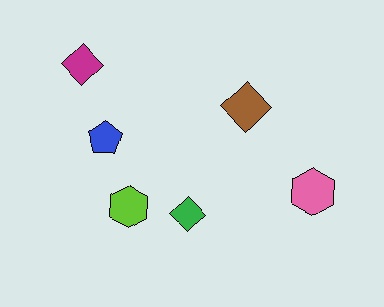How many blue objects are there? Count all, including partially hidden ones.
There is 1 blue object.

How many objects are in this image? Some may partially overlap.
There are 6 objects.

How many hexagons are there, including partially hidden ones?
There are 2 hexagons.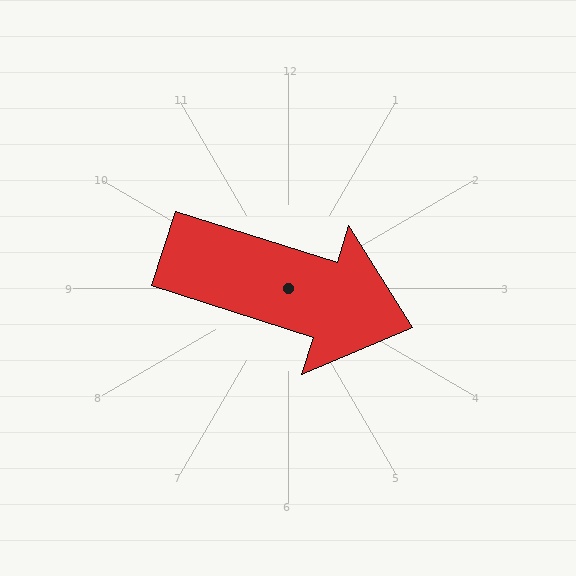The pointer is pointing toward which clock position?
Roughly 4 o'clock.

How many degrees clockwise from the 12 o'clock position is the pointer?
Approximately 108 degrees.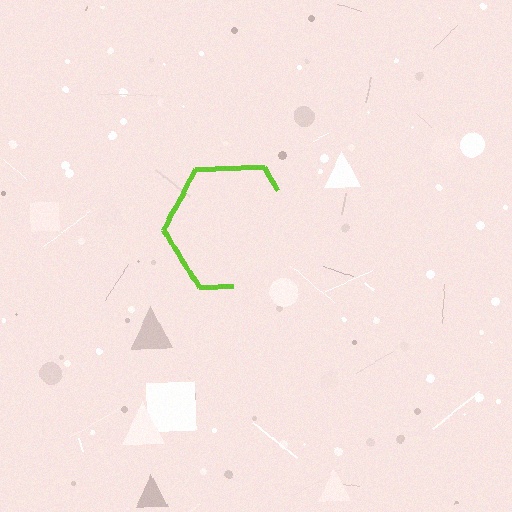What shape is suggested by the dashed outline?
The dashed outline suggests a hexagon.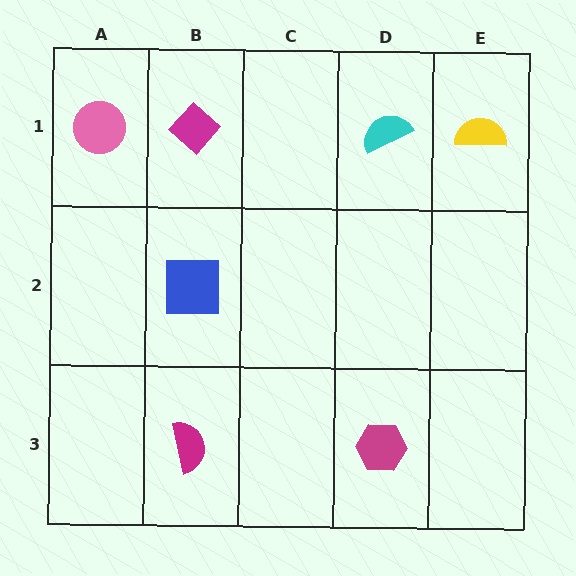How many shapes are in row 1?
4 shapes.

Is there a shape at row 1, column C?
No, that cell is empty.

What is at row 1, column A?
A pink circle.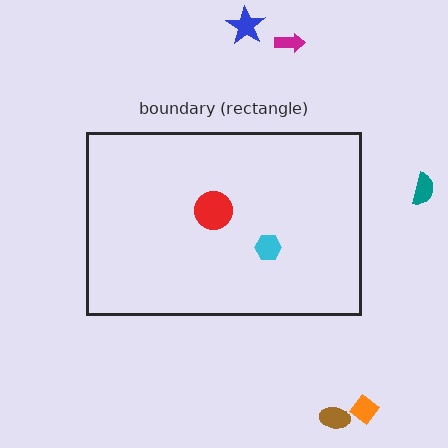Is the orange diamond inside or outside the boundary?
Outside.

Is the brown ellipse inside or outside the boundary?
Outside.